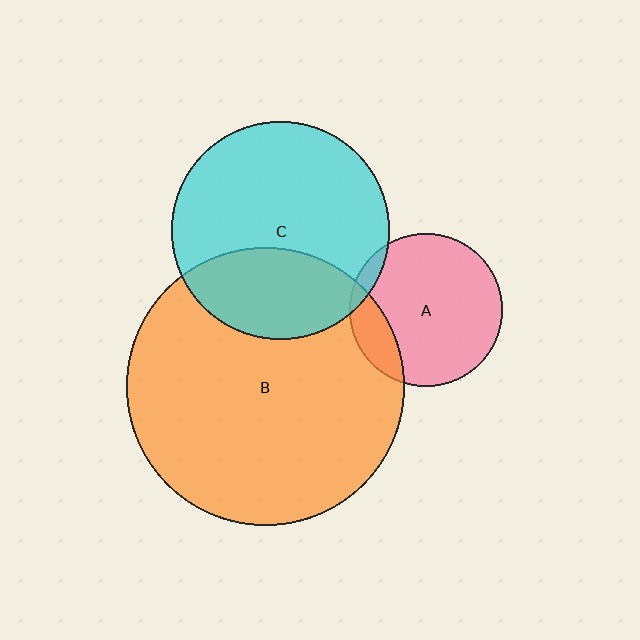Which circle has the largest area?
Circle B (orange).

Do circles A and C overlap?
Yes.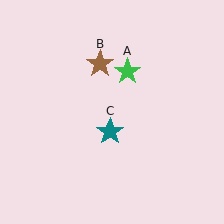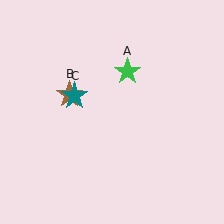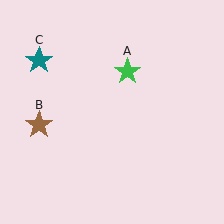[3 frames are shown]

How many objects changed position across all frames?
2 objects changed position: brown star (object B), teal star (object C).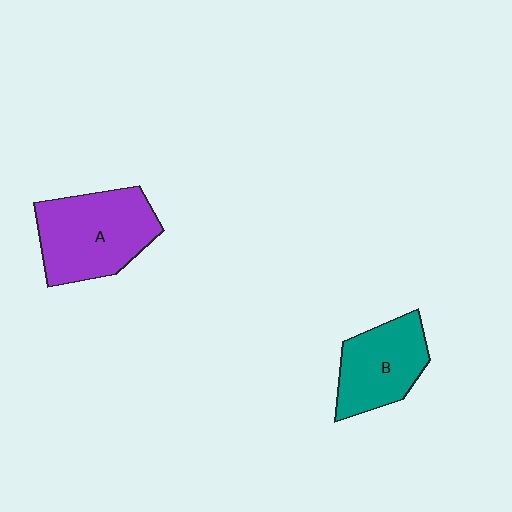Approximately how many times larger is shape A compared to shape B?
Approximately 1.3 times.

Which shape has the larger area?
Shape A (purple).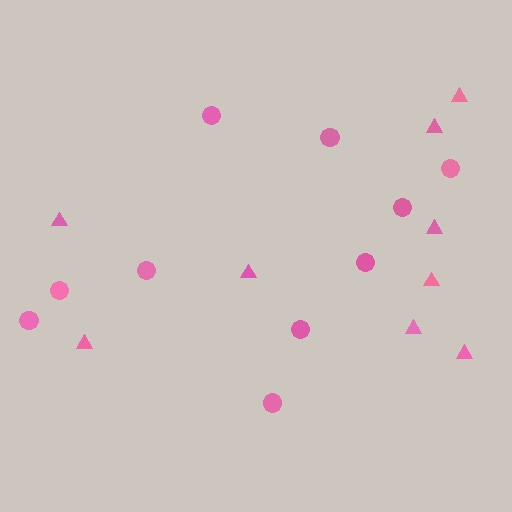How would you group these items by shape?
There are 2 groups: one group of triangles (9) and one group of circles (10).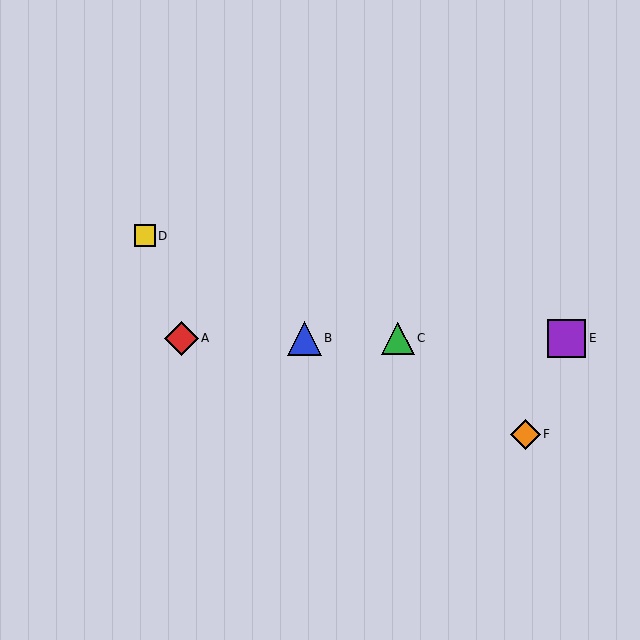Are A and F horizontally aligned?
No, A is at y≈338 and F is at y≈434.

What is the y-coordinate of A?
Object A is at y≈338.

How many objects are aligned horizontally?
4 objects (A, B, C, E) are aligned horizontally.